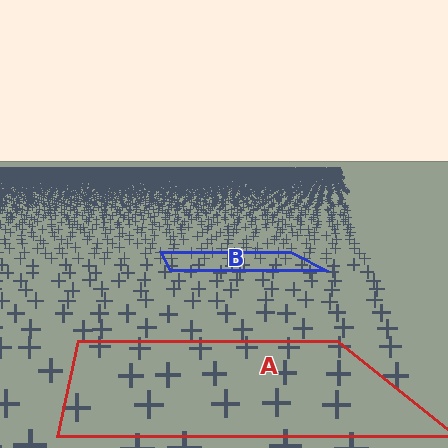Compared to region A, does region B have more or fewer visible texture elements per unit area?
Region B has more texture elements per unit area — they are packed more densely because it is farther away.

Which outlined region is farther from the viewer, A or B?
Region B is farther from the viewer — the texture elements inside it appear smaller and more densely packed.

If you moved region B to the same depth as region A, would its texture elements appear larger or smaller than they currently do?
They would appear larger. At a closer depth, the same texture elements are projected at a bigger on-screen size.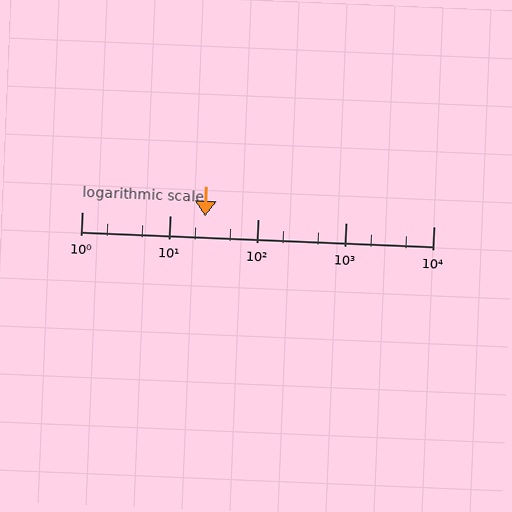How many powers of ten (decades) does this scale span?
The scale spans 4 decades, from 1 to 10000.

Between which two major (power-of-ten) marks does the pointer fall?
The pointer is between 10 and 100.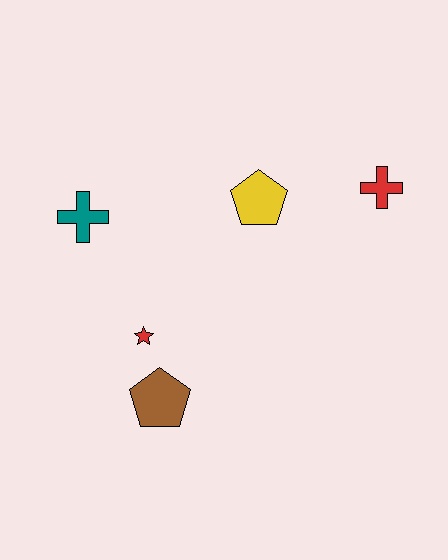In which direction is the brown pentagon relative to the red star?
The brown pentagon is below the red star.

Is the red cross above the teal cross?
Yes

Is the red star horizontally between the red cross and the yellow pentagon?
No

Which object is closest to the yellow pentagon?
The red cross is closest to the yellow pentagon.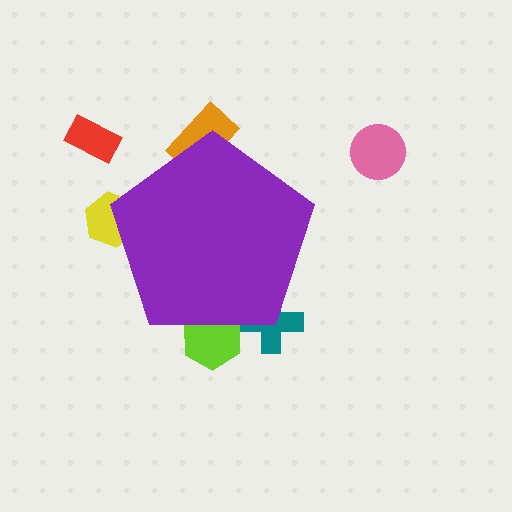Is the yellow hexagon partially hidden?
Yes, the yellow hexagon is partially hidden behind the purple pentagon.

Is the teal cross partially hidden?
Yes, the teal cross is partially hidden behind the purple pentagon.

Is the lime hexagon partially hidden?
Yes, the lime hexagon is partially hidden behind the purple pentagon.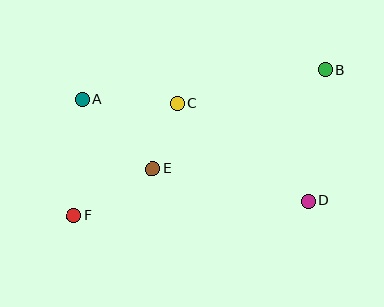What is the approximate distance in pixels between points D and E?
The distance between D and E is approximately 158 pixels.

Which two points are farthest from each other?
Points B and F are farthest from each other.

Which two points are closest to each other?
Points C and E are closest to each other.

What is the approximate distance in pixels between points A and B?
The distance between A and B is approximately 245 pixels.